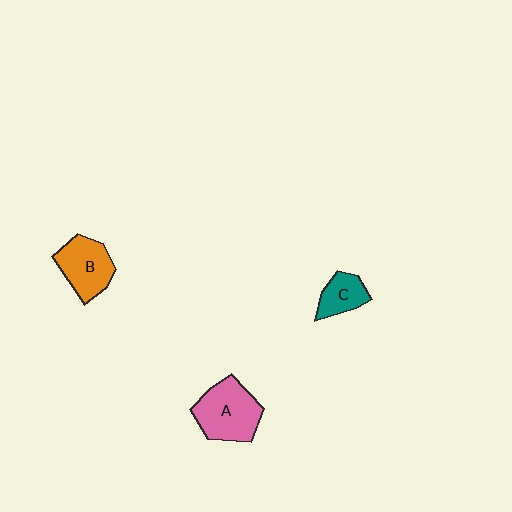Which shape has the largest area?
Shape A (pink).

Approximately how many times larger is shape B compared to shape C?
Approximately 1.6 times.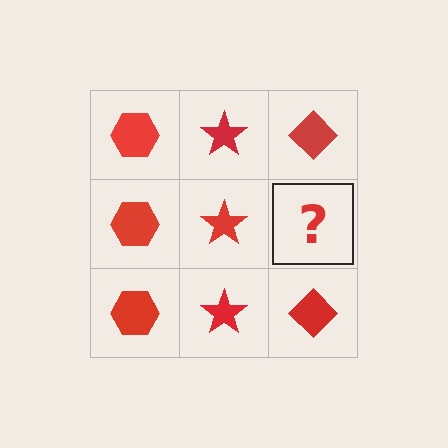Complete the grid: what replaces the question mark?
The question mark should be replaced with a red diamond.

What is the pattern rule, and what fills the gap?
The rule is that each column has a consistent shape. The gap should be filled with a red diamond.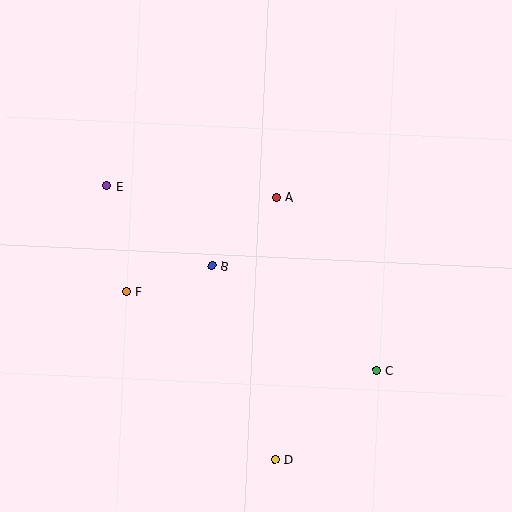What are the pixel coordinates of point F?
Point F is at (127, 291).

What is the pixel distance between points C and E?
The distance between C and E is 326 pixels.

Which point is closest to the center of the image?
Point B at (212, 266) is closest to the center.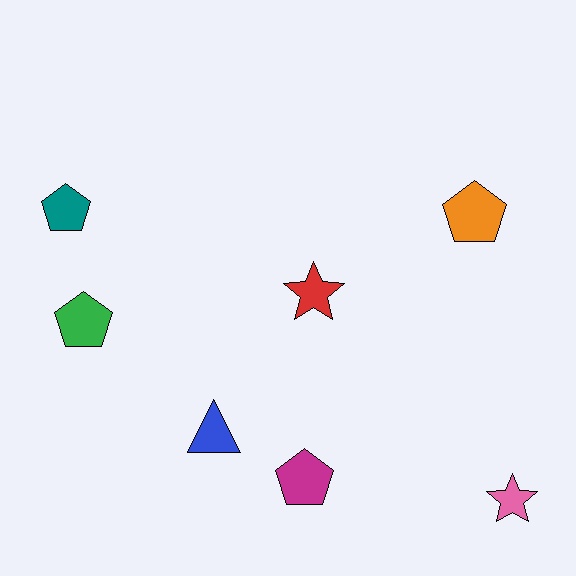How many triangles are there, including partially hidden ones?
There is 1 triangle.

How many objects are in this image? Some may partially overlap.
There are 7 objects.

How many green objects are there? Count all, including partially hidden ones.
There is 1 green object.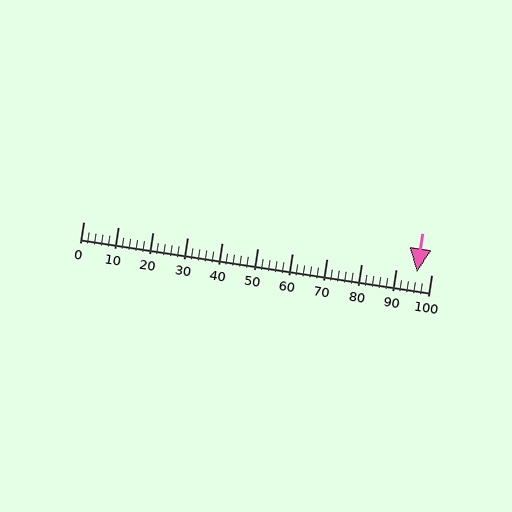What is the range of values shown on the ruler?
The ruler shows values from 0 to 100.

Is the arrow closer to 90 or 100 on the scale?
The arrow is closer to 100.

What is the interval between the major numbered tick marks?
The major tick marks are spaced 10 units apart.